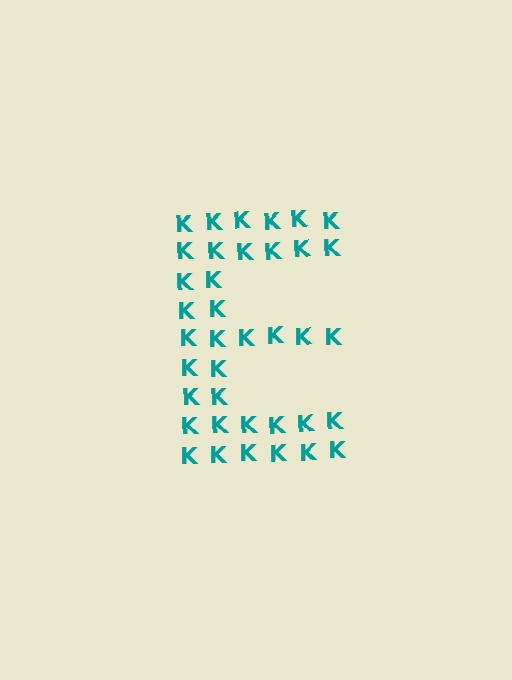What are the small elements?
The small elements are letter K's.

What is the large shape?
The large shape is the letter E.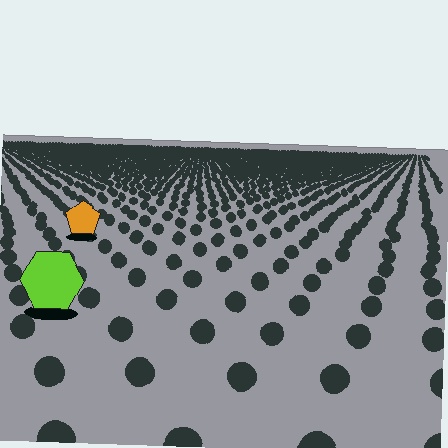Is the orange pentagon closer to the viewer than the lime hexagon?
No. The lime hexagon is closer — you can tell from the texture gradient: the ground texture is coarser near it.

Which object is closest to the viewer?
The lime hexagon is closest. The texture marks near it are larger and more spread out.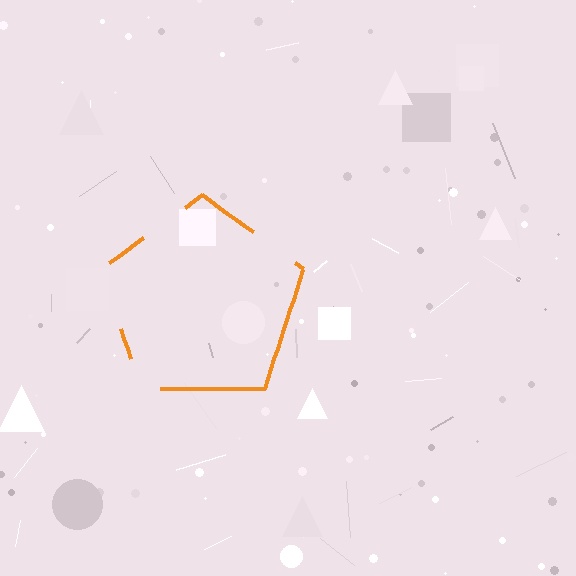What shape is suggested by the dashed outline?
The dashed outline suggests a pentagon.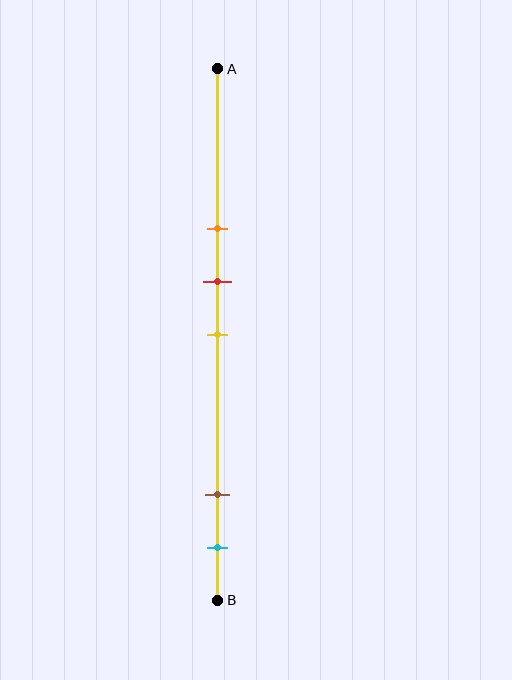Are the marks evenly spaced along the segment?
No, the marks are not evenly spaced.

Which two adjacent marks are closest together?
The red and yellow marks are the closest adjacent pair.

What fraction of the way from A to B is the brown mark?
The brown mark is approximately 80% (0.8) of the way from A to B.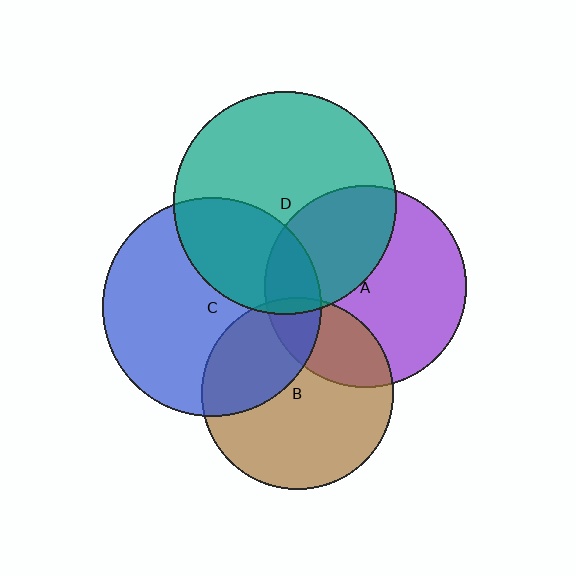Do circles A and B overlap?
Yes.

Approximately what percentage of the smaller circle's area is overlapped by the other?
Approximately 25%.